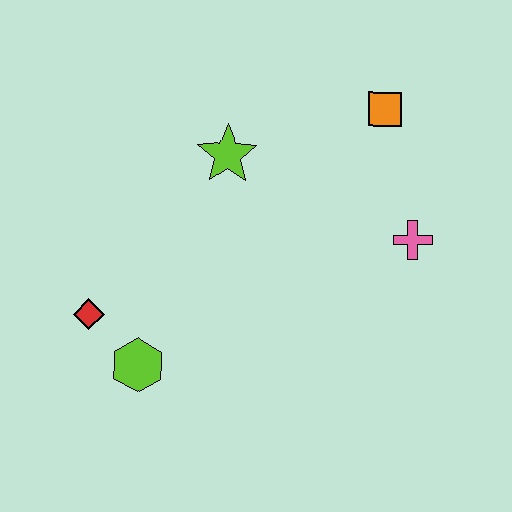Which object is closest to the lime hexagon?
The red diamond is closest to the lime hexagon.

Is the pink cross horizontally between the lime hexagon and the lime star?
No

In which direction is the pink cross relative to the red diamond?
The pink cross is to the right of the red diamond.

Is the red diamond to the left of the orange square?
Yes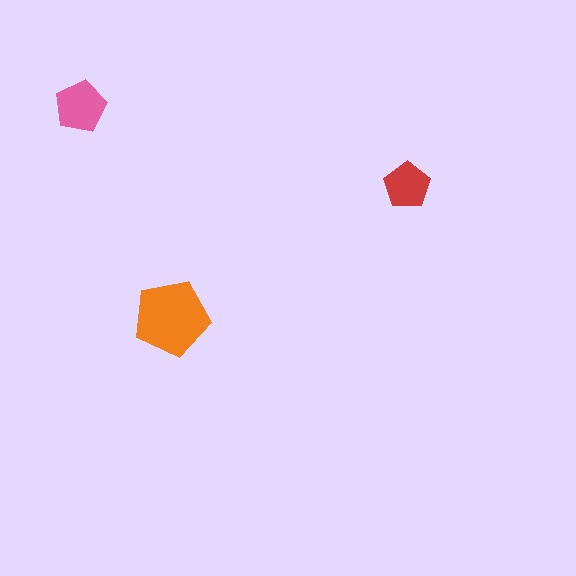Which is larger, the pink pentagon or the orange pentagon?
The orange one.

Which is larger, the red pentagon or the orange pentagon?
The orange one.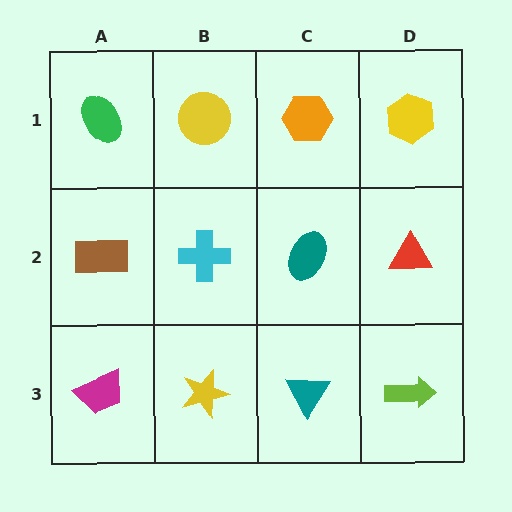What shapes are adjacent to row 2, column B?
A yellow circle (row 1, column B), a yellow star (row 3, column B), a brown rectangle (row 2, column A), a teal ellipse (row 2, column C).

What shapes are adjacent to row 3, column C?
A teal ellipse (row 2, column C), a yellow star (row 3, column B), a lime arrow (row 3, column D).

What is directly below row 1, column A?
A brown rectangle.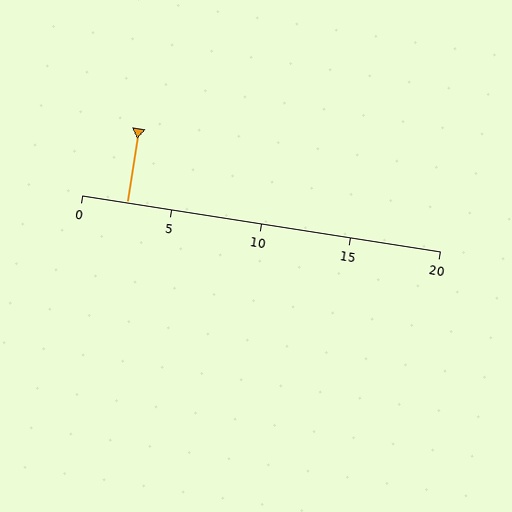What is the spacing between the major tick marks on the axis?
The major ticks are spaced 5 apart.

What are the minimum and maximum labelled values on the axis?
The axis runs from 0 to 20.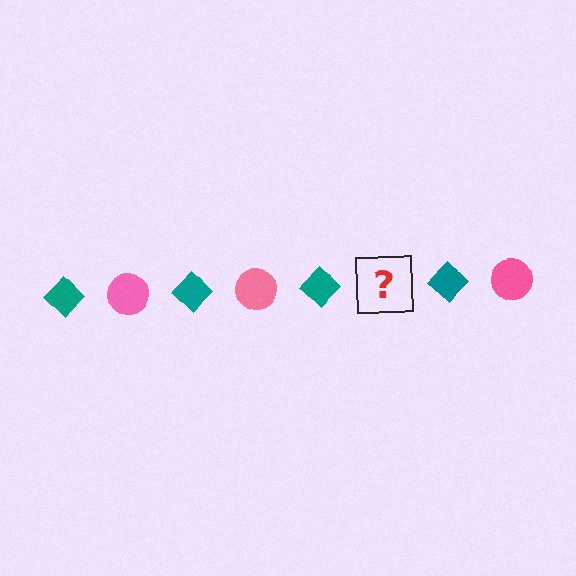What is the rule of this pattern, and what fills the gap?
The rule is that the pattern alternates between teal diamond and pink circle. The gap should be filled with a pink circle.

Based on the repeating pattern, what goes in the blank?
The blank should be a pink circle.